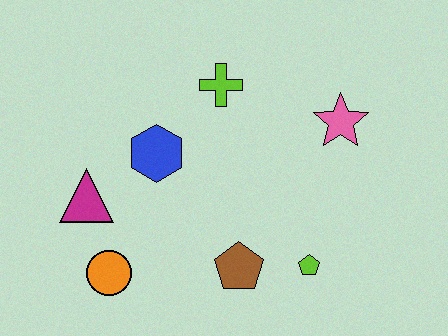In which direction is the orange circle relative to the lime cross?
The orange circle is below the lime cross.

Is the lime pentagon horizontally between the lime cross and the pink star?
Yes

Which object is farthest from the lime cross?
The orange circle is farthest from the lime cross.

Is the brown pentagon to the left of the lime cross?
No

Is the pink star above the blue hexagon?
Yes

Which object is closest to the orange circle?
The magenta triangle is closest to the orange circle.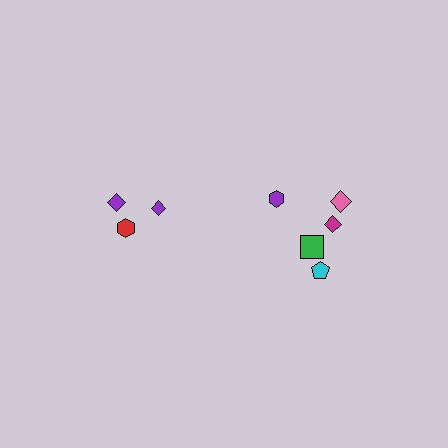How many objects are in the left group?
There are 3 objects.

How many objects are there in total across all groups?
There are 9 objects.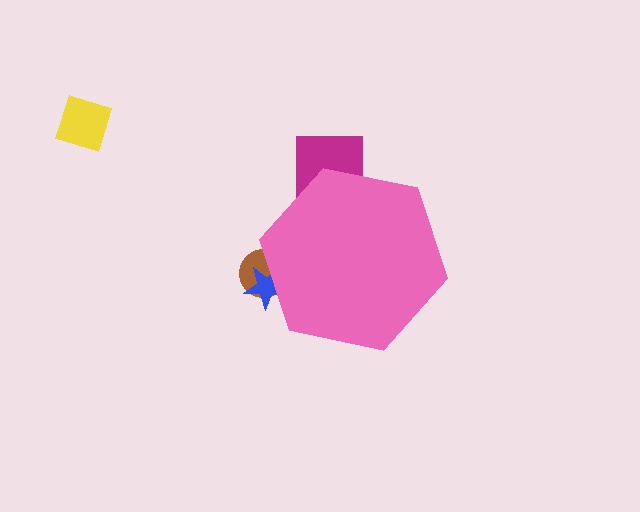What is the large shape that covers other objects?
A pink hexagon.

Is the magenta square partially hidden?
Yes, the magenta square is partially hidden behind the pink hexagon.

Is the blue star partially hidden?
Yes, the blue star is partially hidden behind the pink hexagon.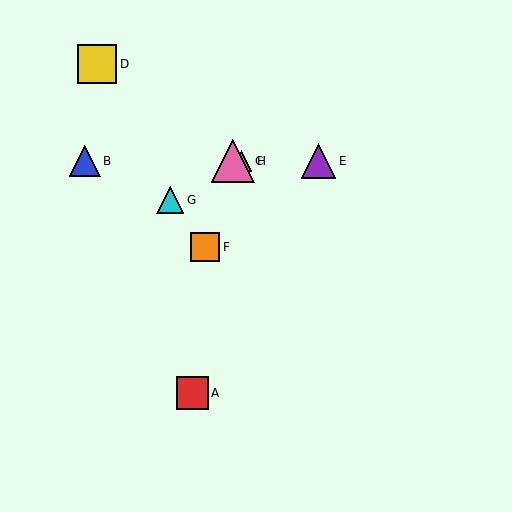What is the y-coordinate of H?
Object H is at y≈161.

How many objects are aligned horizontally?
4 objects (B, C, E, H) are aligned horizontally.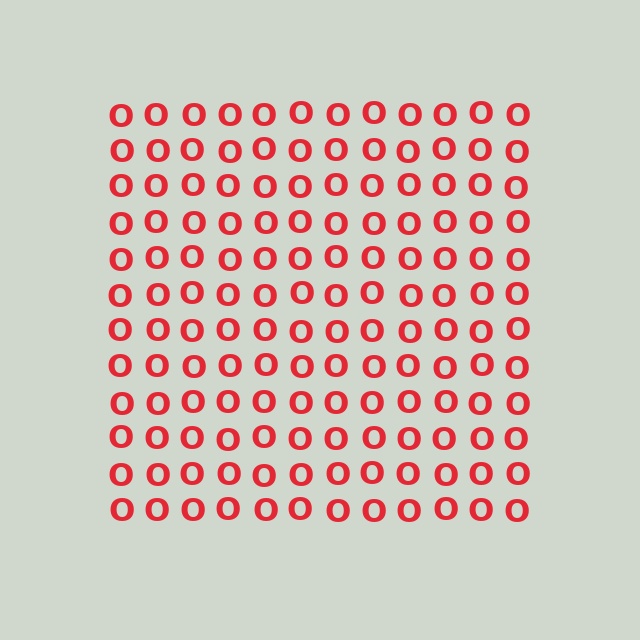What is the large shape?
The large shape is a square.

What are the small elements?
The small elements are letter O's.